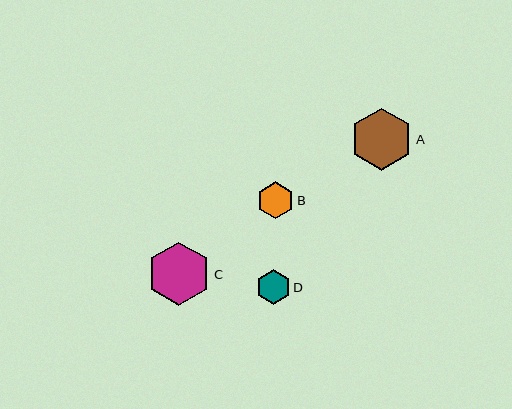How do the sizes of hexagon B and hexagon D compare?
Hexagon B and hexagon D are approximately the same size.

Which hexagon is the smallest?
Hexagon D is the smallest with a size of approximately 35 pixels.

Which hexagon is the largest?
Hexagon C is the largest with a size of approximately 63 pixels.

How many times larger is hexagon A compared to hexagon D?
Hexagon A is approximately 1.8 times the size of hexagon D.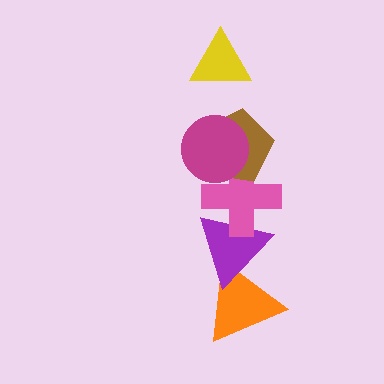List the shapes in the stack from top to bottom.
From top to bottom: the yellow triangle, the magenta circle, the brown pentagon, the pink cross, the purple triangle, the orange triangle.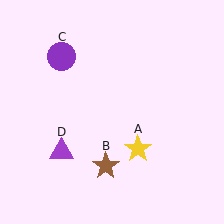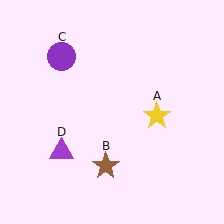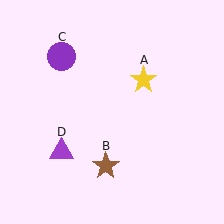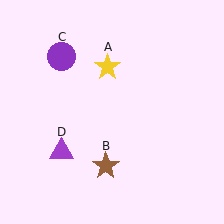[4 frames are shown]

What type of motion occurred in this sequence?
The yellow star (object A) rotated counterclockwise around the center of the scene.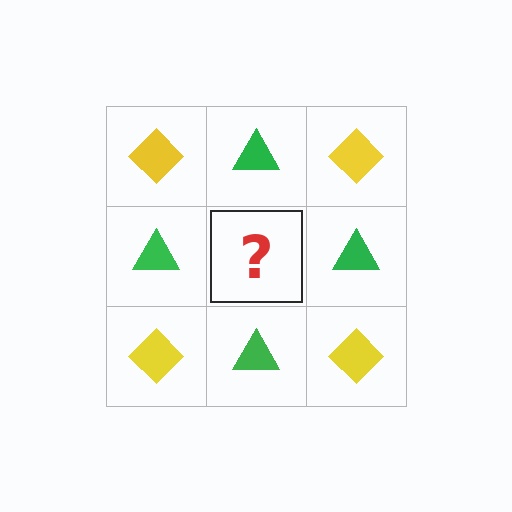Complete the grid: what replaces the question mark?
The question mark should be replaced with a yellow diamond.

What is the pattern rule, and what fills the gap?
The rule is that it alternates yellow diamond and green triangle in a checkerboard pattern. The gap should be filled with a yellow diamond.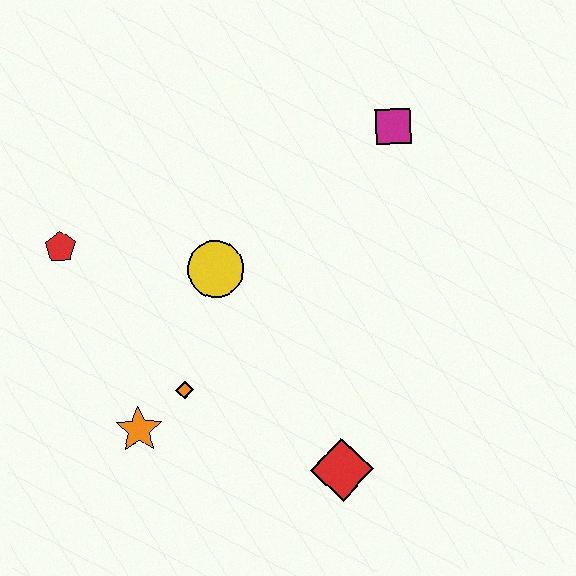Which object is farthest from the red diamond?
The red pentagon is farthest from the red diamond.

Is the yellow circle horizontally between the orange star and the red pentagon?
No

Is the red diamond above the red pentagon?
No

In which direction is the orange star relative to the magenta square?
The orange star is below the magenta square.